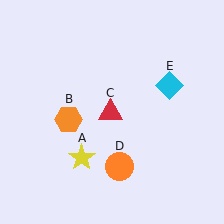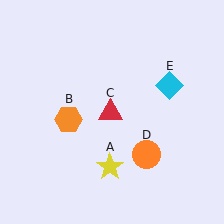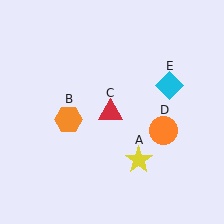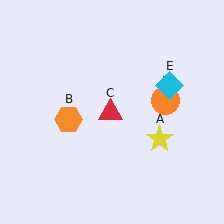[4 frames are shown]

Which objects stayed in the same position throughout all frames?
Orange hexagon (object B) and red triangle (object C) and cyan diamond (object E) remained stationary.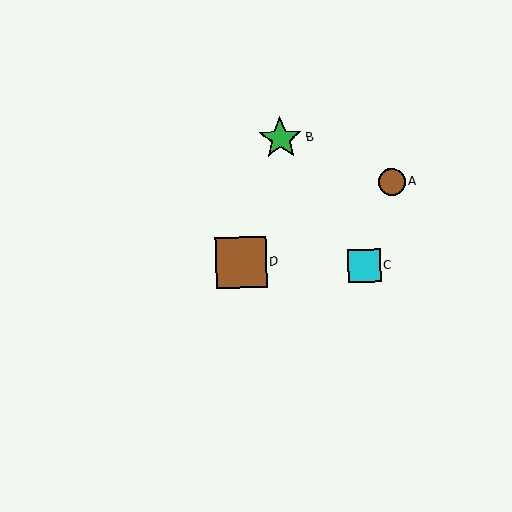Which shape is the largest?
The brown square (labeled D) is the largest.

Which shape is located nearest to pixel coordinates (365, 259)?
The cyan square (labeled C) at (364, 266) is nearest to that location.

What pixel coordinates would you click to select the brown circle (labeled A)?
Click at (392, 182) to select the brown circle A.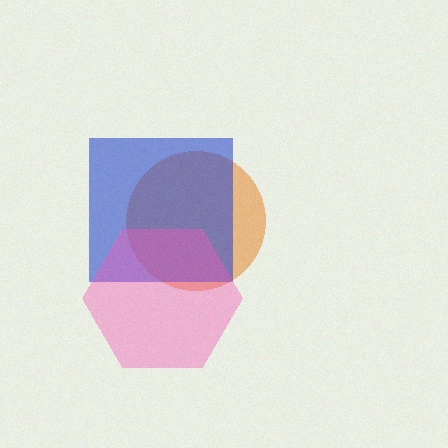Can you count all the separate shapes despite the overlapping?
Yes, there are 3 separate shapes.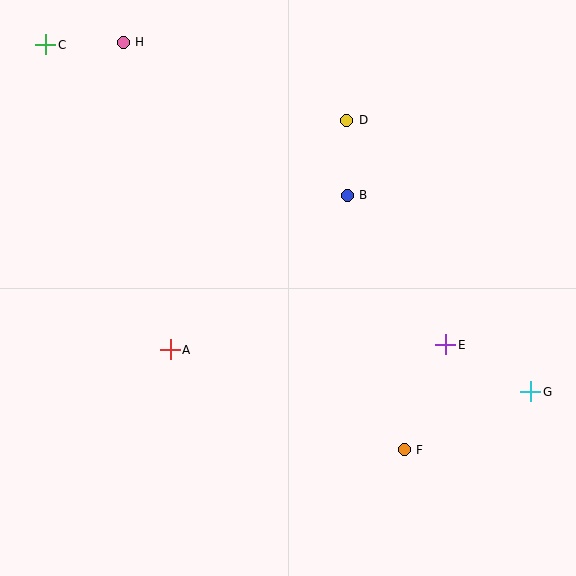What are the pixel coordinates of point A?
Point A is at (170, 350).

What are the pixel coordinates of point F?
Point F is at (404, 450).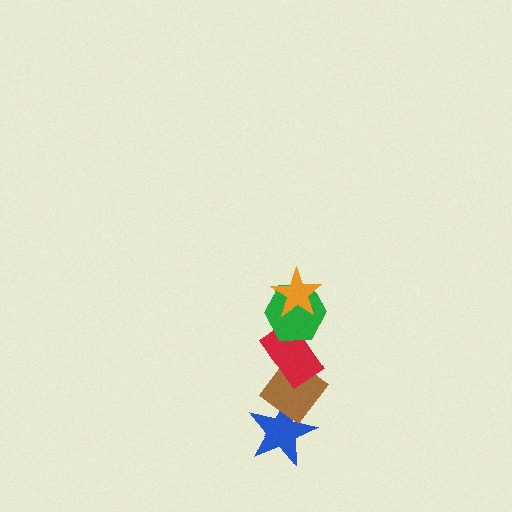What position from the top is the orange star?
The orange star is 1st from the top.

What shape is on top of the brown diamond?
The red rectangle is on top of the brown diamond.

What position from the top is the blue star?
The blue star is 5th from the top.